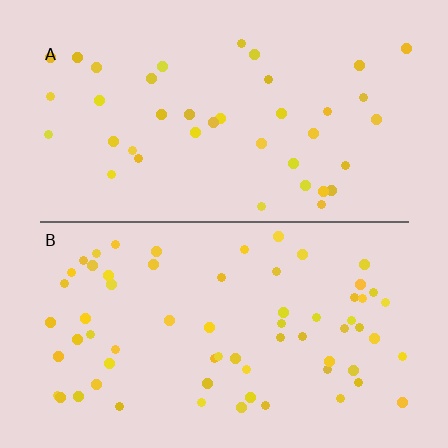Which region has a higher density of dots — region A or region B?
B (the bottom).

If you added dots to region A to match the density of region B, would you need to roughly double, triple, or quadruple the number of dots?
Approximately double.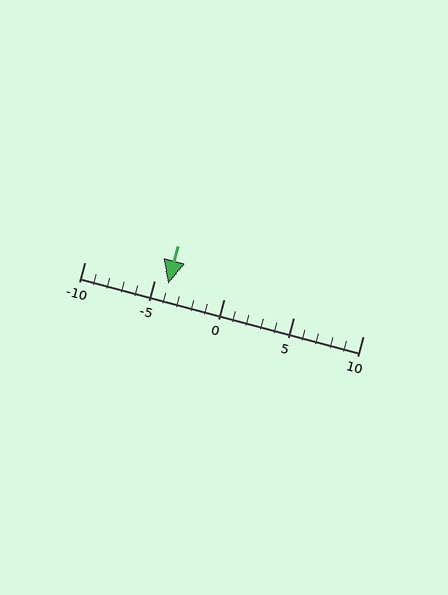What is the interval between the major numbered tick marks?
The major tick marks are spaced 5 units apart.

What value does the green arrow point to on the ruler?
The green arrow points to approximately -4.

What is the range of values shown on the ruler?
The ruler shows values from -10 to 10.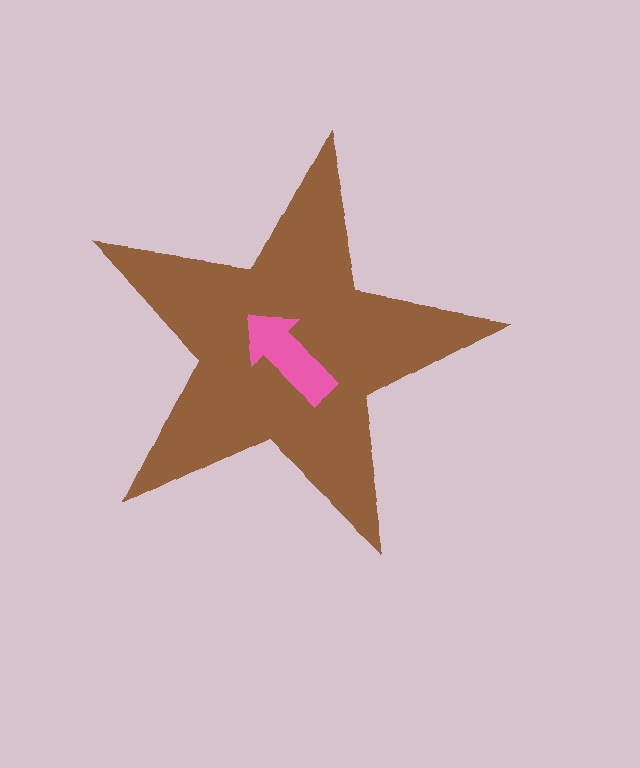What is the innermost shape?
The pink arrow.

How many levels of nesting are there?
2.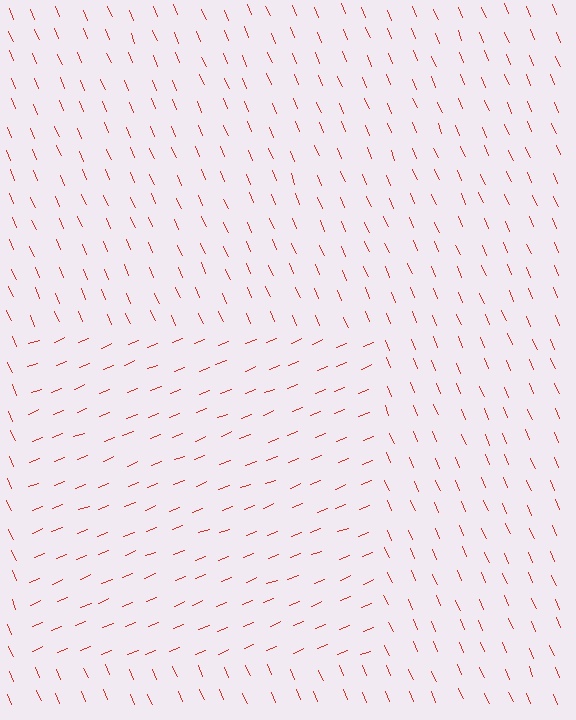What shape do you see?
I see a rectangle.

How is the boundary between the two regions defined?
The boundary is defined purely by a change in line orientation (approximately 89 degrees difference). All lines are the same color and thickness.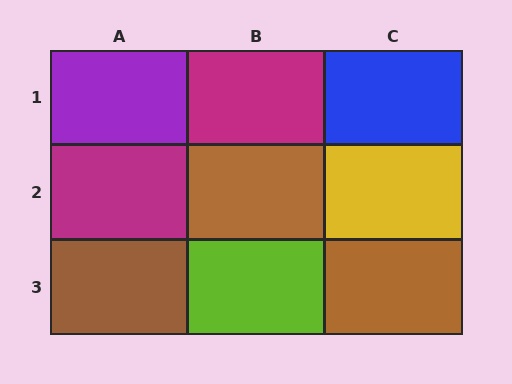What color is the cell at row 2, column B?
Brown.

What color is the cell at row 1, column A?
Purple.